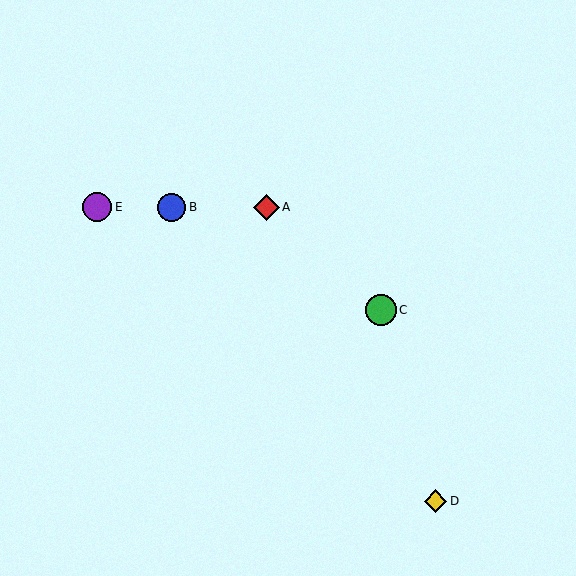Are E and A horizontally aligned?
Yes, both are at y≈207.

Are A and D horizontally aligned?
No, A is at y≈207 and D is at y≈501.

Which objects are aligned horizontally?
Objects A, B, E are aligned horizontally.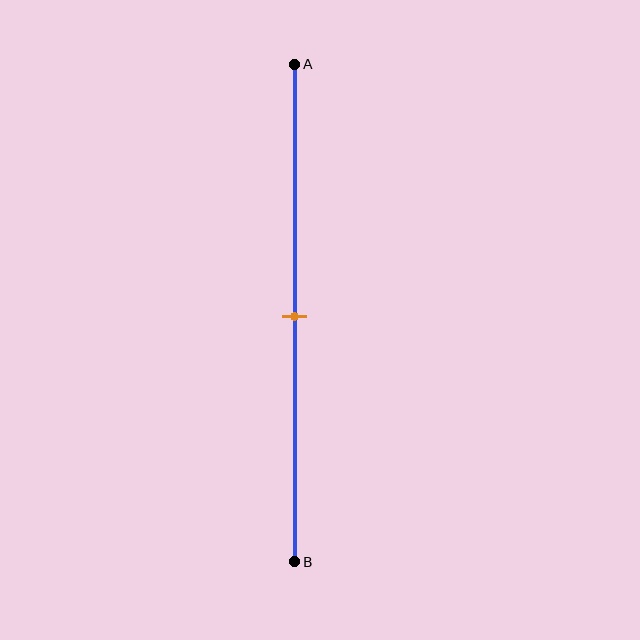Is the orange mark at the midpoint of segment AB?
Yes, the mark is approximately at the midpoint.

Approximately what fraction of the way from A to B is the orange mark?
The orange mark is approximately 50% of the way from A to B.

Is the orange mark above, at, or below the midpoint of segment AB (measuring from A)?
The orange mark is approximately at the midpoint of segment AB.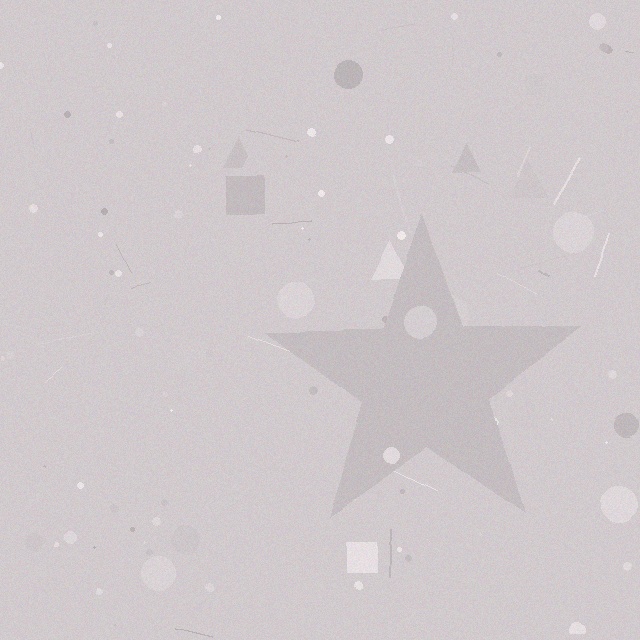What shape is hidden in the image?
A star is hidden in the image.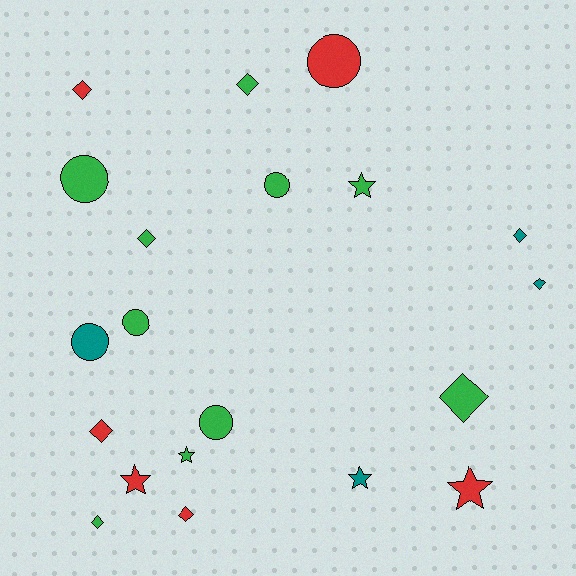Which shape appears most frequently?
Diamond, with 9 objects.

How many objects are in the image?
There are 20 objects.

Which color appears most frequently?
Green, with 10 objects.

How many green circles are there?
There are 4 green circles.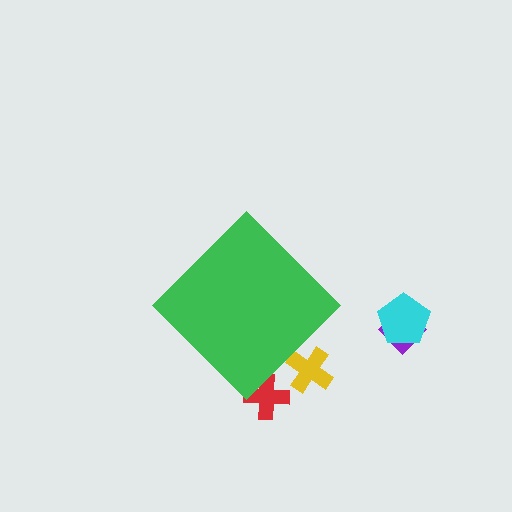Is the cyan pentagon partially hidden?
No, the cyan pentagon is fully visible.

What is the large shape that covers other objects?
A green diamond.